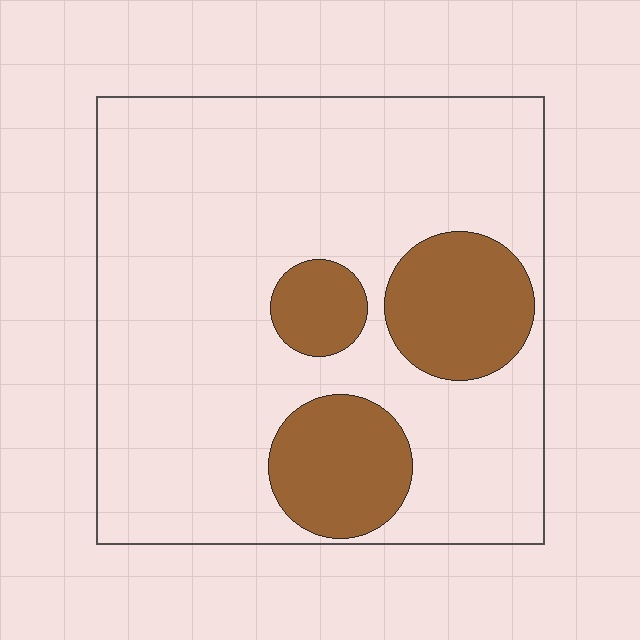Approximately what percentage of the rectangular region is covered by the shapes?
Approximately 20%.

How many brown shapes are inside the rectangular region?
3.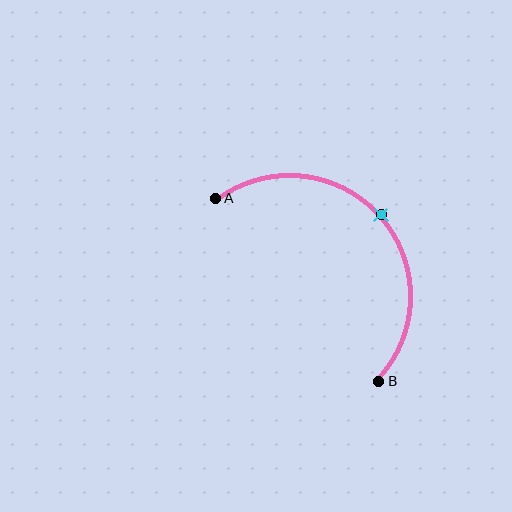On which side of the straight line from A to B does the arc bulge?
The arc bulges above and to the right of the straight line connecting A and B.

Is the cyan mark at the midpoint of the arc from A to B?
Yes. The cyan mark lies on the arc at equal arc-length from both A and B — it is the arc midpoint.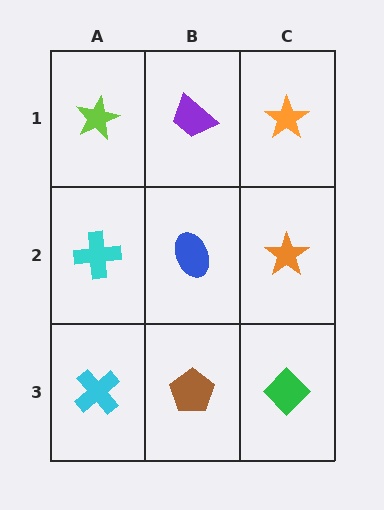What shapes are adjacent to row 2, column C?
An orange star (row 1, column C), a green diamond (row 3, column C), a blue ellipse (row 2, column B).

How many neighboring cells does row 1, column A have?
2.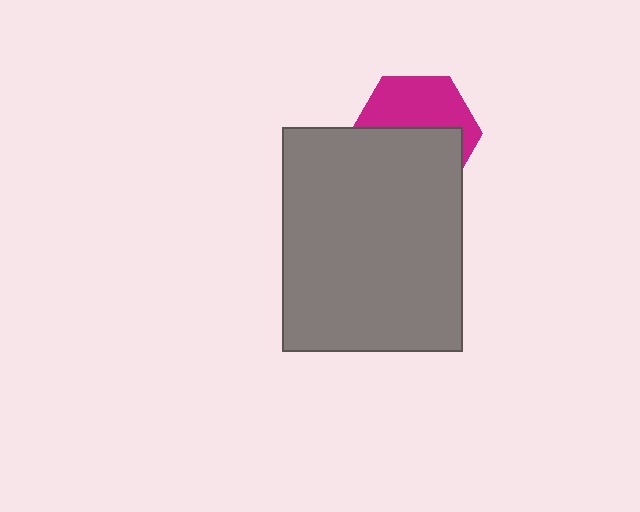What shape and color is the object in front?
The object in front is a gray rectangle.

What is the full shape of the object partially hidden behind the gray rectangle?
The partially hidden object is a magenta hexagon.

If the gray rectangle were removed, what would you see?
You would see the complete magenta hexagon.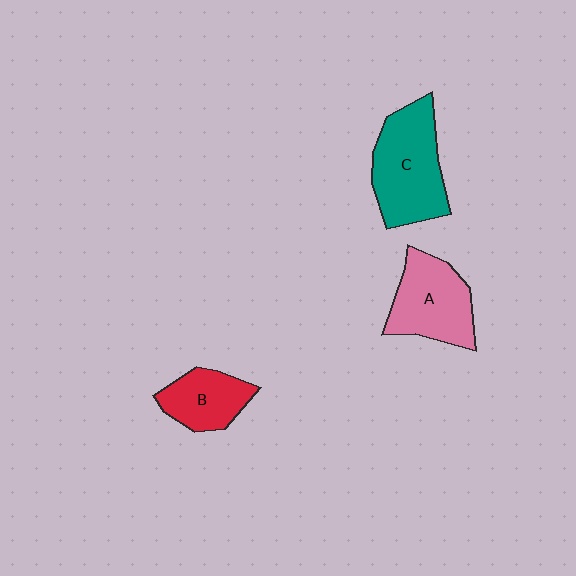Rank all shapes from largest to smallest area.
From largest to smallest: C (teal), A (pink), B (red).